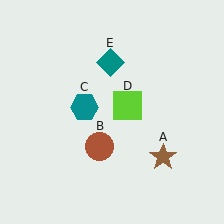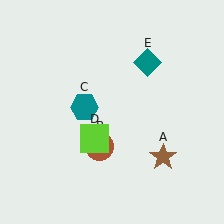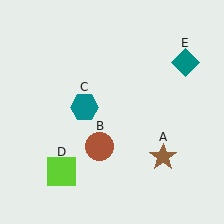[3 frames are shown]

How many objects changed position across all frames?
2 objects changed position: lime square (object D), teal diamond (object E).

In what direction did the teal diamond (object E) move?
The teal diamond (object E) moved right.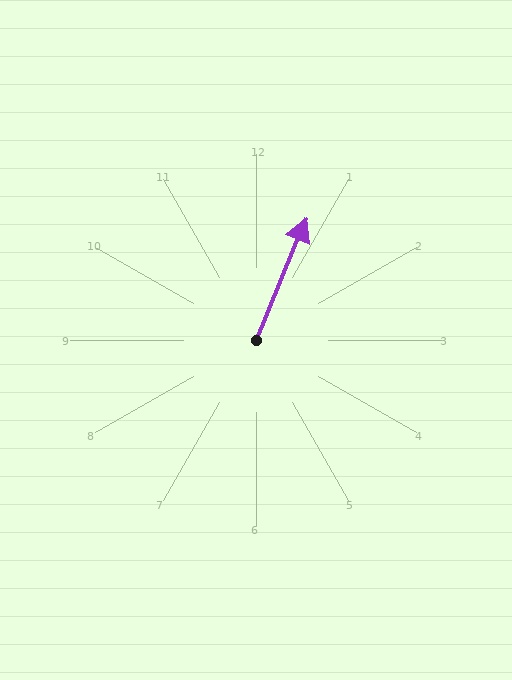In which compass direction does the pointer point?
North.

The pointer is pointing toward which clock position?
Roughly 1 o'clock.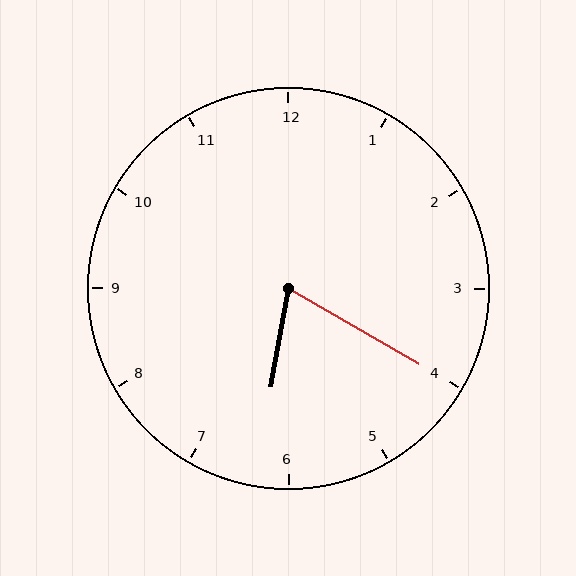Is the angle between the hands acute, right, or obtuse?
It is acute.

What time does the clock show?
6:20.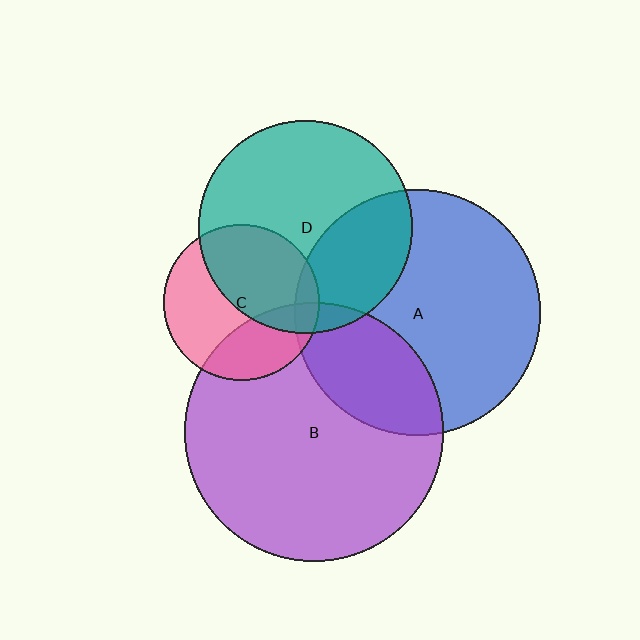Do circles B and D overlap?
Yes.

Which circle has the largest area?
Circle B (purple).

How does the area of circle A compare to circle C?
Approximately 2.5 times.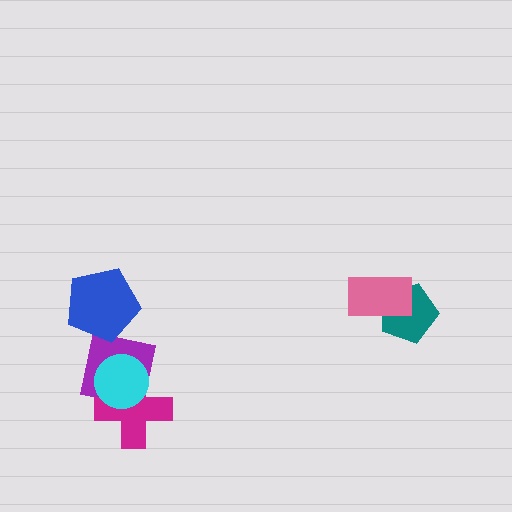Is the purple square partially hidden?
Yes, it is partially covered by another shape.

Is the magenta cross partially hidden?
Yes, it is partially covered by another shape.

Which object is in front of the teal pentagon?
The pink rectangle is in front of the teal pentagon.